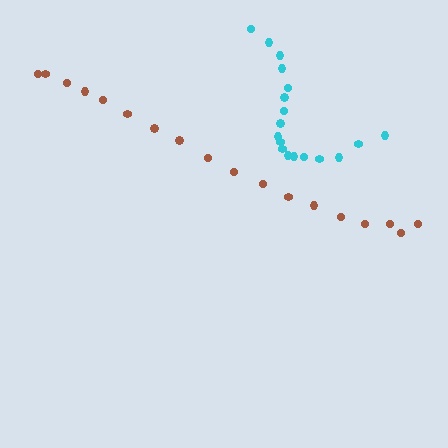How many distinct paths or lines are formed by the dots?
There are 2 distinct paths.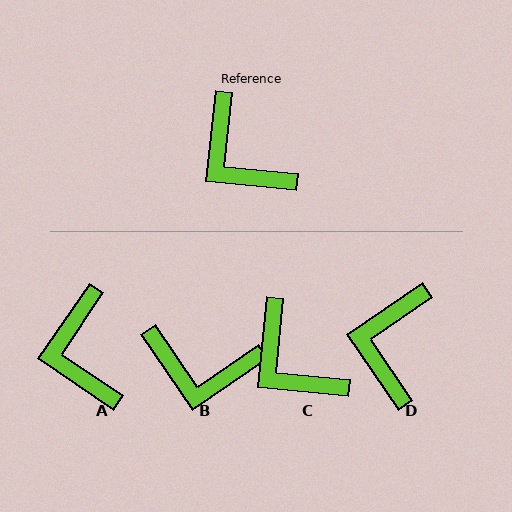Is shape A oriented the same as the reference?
No, it is off by about 28 degrees.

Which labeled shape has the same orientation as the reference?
C.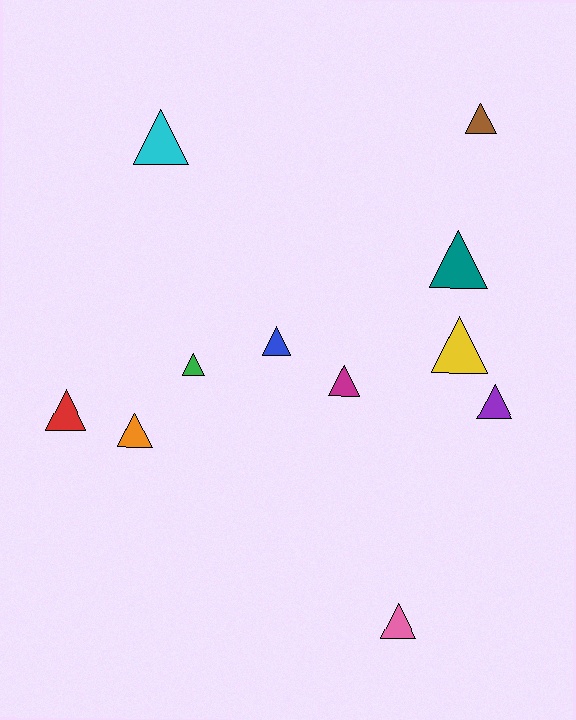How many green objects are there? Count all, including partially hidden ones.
There is 1 green object.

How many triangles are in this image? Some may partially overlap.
There are 11 triangles.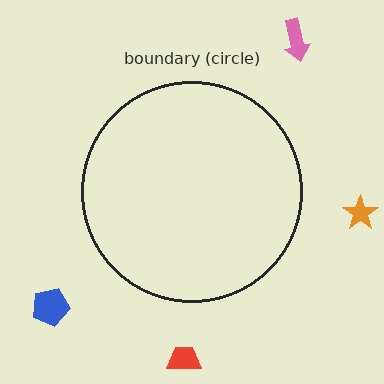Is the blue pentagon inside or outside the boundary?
Outside.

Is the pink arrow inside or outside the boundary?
Outside.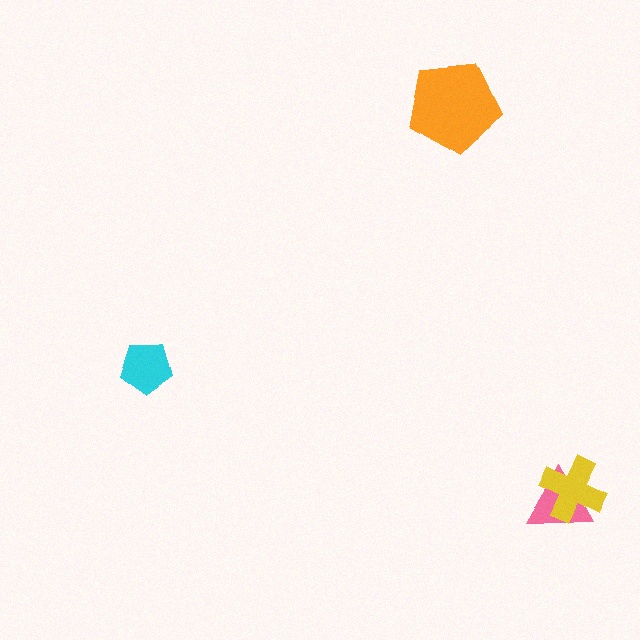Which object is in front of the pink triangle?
The yellow cross is in front of the pink triangle.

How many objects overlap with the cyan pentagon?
0 objects overlap with the cyan pentagon.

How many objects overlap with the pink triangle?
1 object overlaps with the pink triangle.